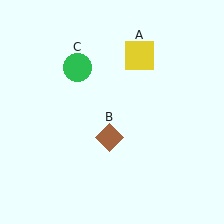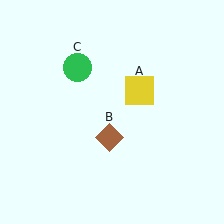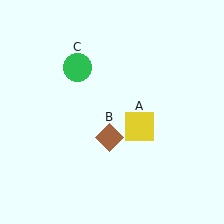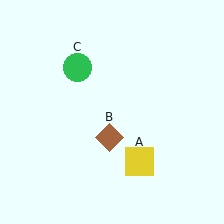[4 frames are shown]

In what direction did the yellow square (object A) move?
The yellow square (object A) moved down.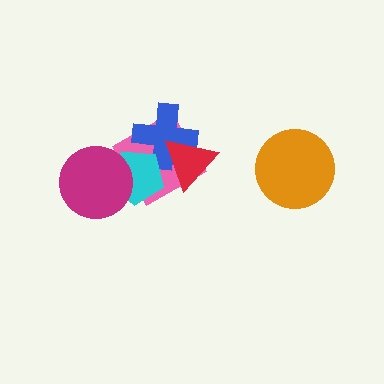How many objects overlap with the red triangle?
3 objects overlap with the red triangle.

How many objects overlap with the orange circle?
0 objects overlap with the orange circle.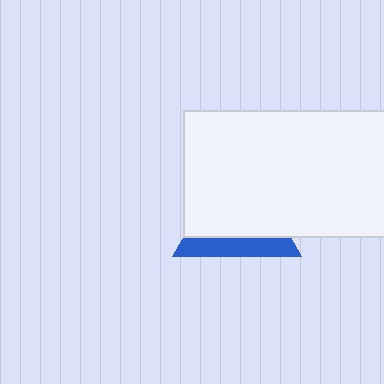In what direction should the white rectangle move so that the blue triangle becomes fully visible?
The white rectangle should move up. That is the shortest direction to clear the overlap and leave the blue triangle fully visible.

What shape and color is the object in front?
The object in front is a white rectangle.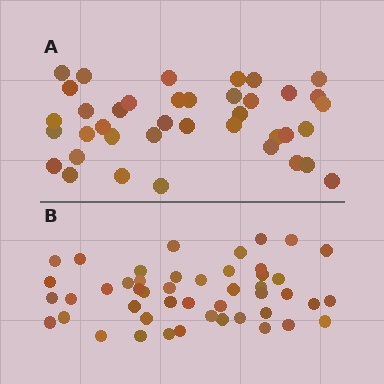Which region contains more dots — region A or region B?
Region B (the bottom region) has more dots.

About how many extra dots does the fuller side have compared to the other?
Region B has roughly 8 or so more dots than region A.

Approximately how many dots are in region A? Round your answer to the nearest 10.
About 40 dots. (The exact count is 39, which rounds to 40.)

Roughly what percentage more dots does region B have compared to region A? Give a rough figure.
About 20% more.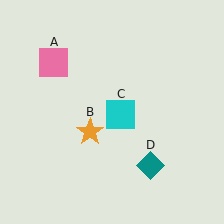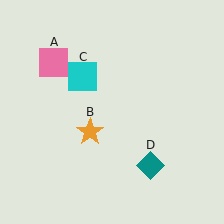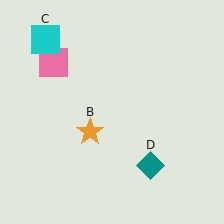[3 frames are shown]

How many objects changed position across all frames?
1 object changed position: cyan square (object C).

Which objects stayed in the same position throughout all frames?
Pink square (object A) and orange star (object B) and teal diamond (object D) remained stationary.